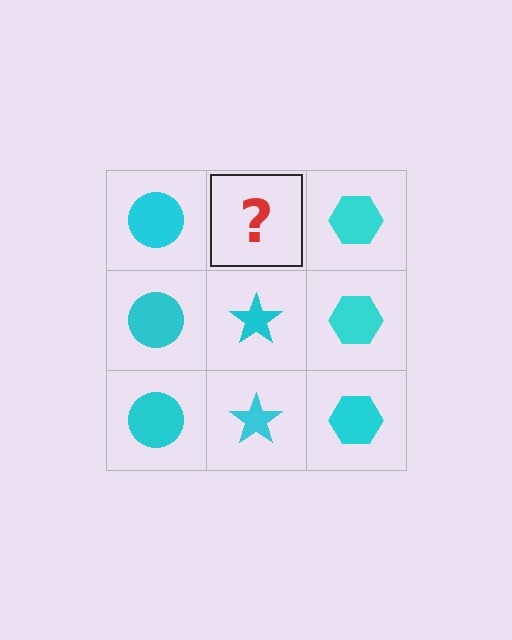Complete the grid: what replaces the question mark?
The question mark should be replaced with a cyan star.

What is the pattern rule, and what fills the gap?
The rule is that each column has a consistent shape. The gap should be filled with a cyan star.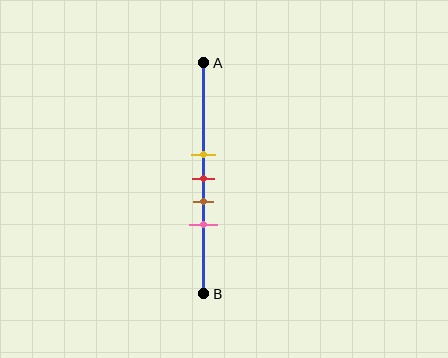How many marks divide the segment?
There are 4 marks dividing the segment.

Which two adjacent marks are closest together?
The yellow and red marks are the closest adjacent pair.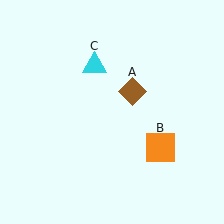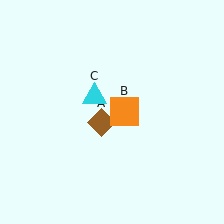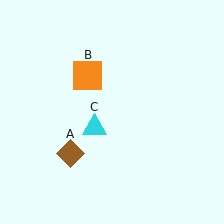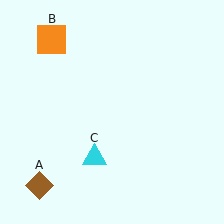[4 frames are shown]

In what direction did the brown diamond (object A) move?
The brown diamond (object A) moved down and to the left.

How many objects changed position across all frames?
3 objects changed position: brown diamond (object A), orange square (object B), cyan triangle (object C).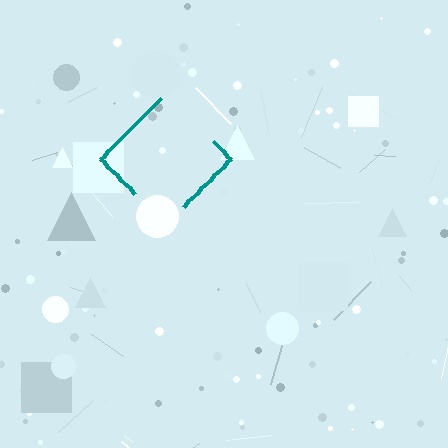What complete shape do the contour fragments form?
The contour fragments form a diamond.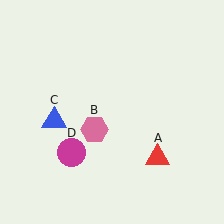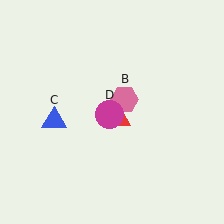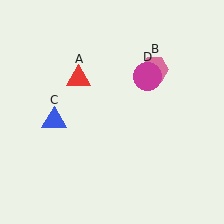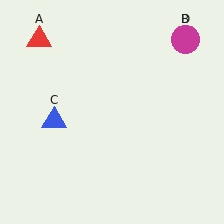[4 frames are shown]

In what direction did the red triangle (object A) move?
The red triangle (object A) moved up and to the left.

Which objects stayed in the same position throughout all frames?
Blue triangle (object C) remained stationary.